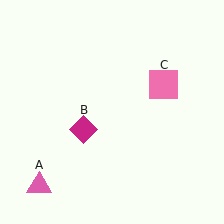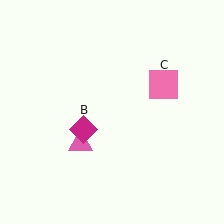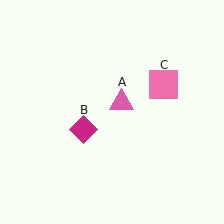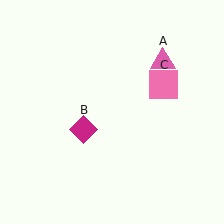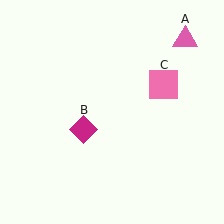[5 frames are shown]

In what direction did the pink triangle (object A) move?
The pink triangle (object A) moved up and to the right.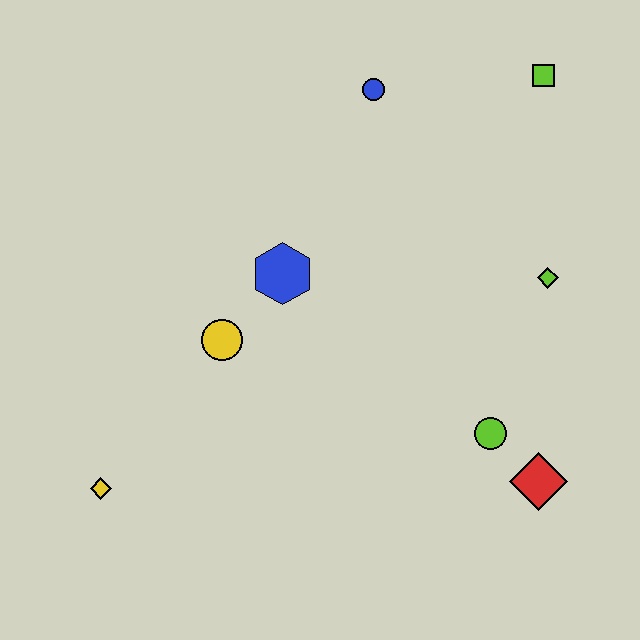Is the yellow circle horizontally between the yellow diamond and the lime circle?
Yes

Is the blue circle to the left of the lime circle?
Yes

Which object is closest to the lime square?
The blue circle is closest to the lime square.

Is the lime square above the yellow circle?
Yes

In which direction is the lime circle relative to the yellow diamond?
The lime circle is to the right of the yellow diamond.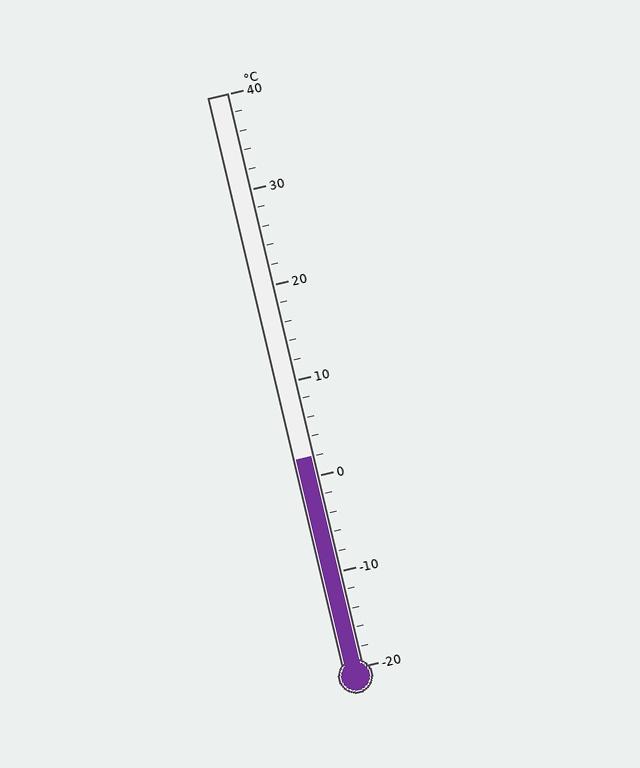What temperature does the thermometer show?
The thermometer shows approximately 2°C.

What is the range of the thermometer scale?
The thermometer scale ranges from -20°C to 40°C.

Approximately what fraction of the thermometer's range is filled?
The thermometer is filled to approximately 35% of its range.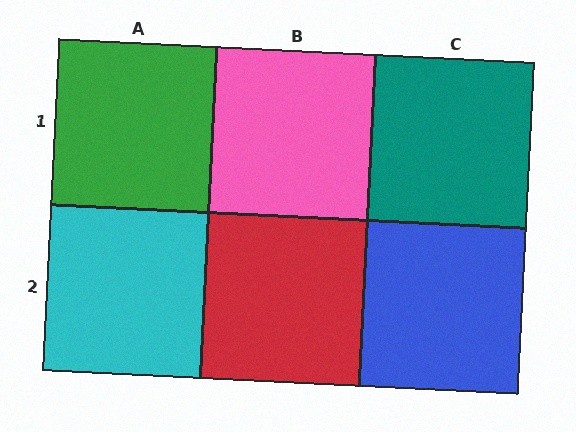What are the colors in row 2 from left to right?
Cyan, red, blue.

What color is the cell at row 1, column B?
Pink.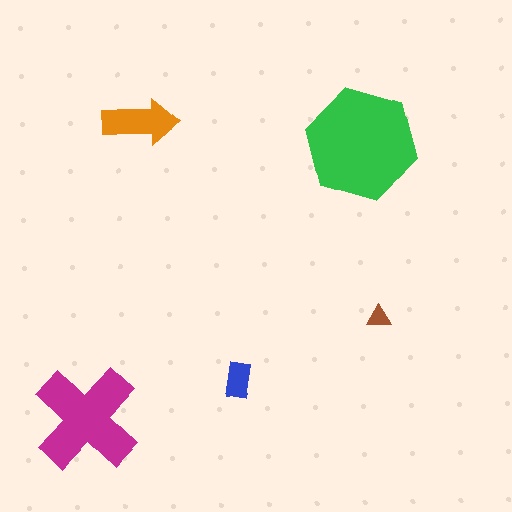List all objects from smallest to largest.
The brown triangle, the blue rectangle, the orange arrow, the magenta cross, the green hexagon.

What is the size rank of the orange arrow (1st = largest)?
3rd.